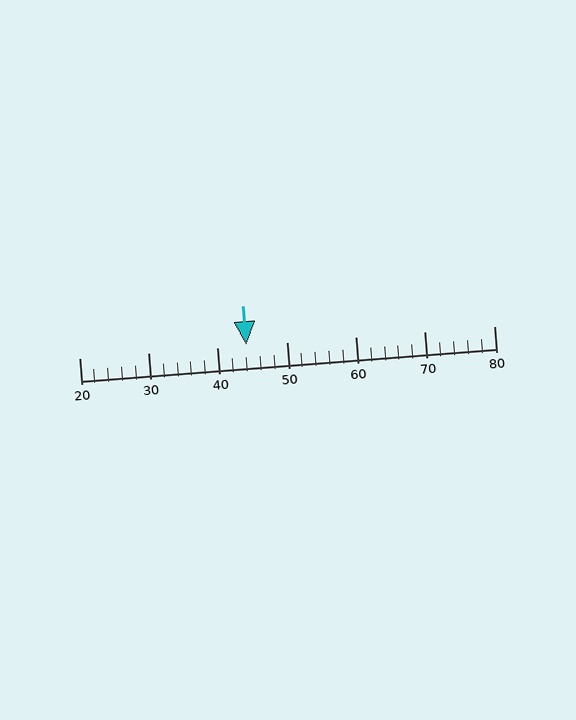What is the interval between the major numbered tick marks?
The major tick marks are spaced 10 units apart.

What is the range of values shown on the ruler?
The ruler shows values from 20 to 80.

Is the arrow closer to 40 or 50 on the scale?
The arrow is closer to 40.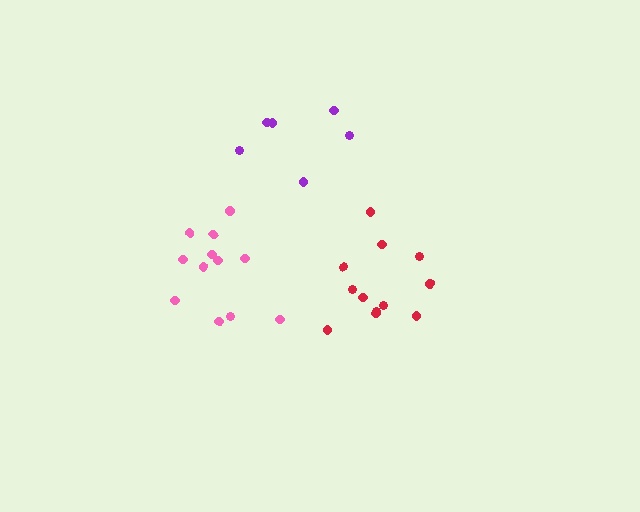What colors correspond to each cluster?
The clusters are colored: pink, red, purple.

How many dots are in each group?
Group 1: 12 dots, Group 2: 12 dots, Group 3: 6 dots (30 total).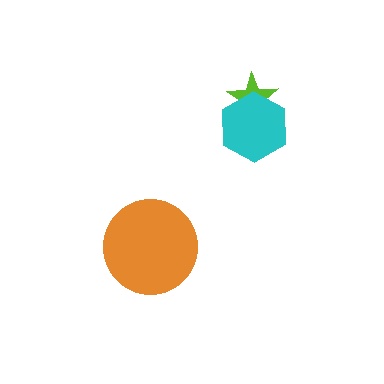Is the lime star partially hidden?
Yes, it is partially covered by another shape.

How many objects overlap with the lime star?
1 object overlaps with the lime star.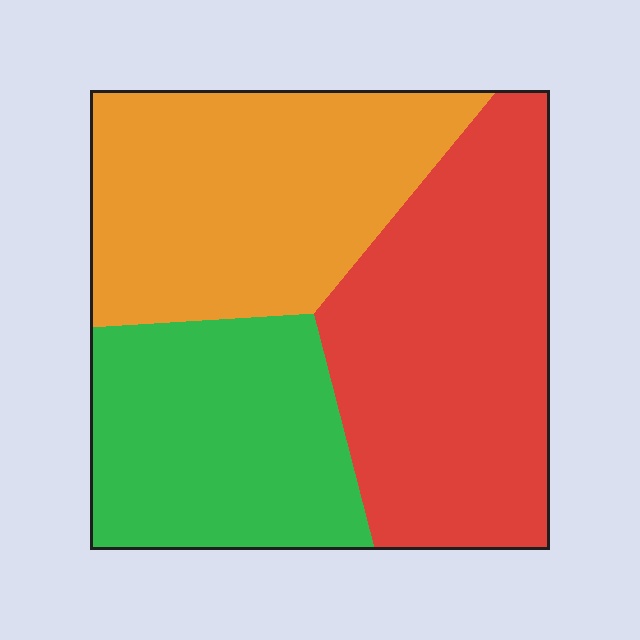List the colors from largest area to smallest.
From largest to smallest: red, orange, green.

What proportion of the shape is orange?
Orange covers about 35% of the shape.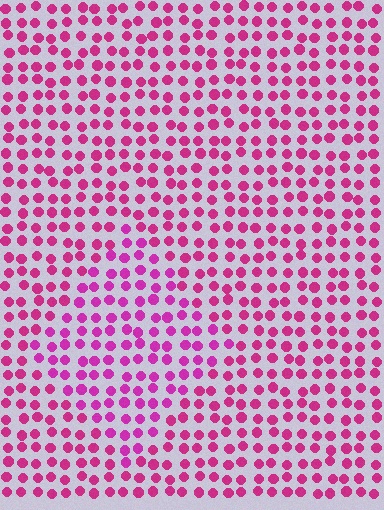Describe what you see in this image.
The image is filled with small magenta elements in a uniform arrangement. A diamond-shaped region is visible where the elements are tinted to a slightly different hue, forming a subtle color boundary.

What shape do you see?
I see a diamond.